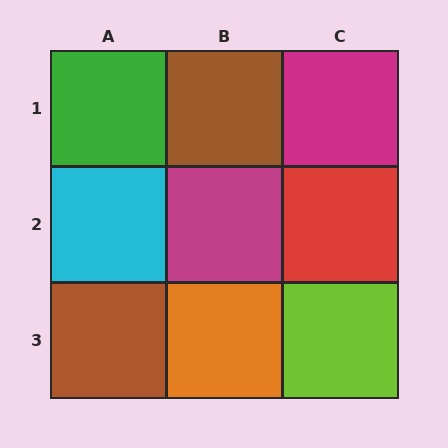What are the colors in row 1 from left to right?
Green, brown, magenta.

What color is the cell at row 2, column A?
Cyan.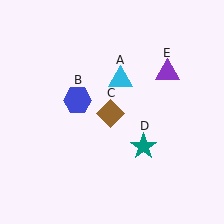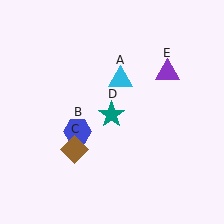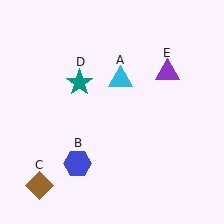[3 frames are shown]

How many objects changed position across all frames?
3 objects changed position: blue hexagon (object B), brown diamond (object C), teal star (object D).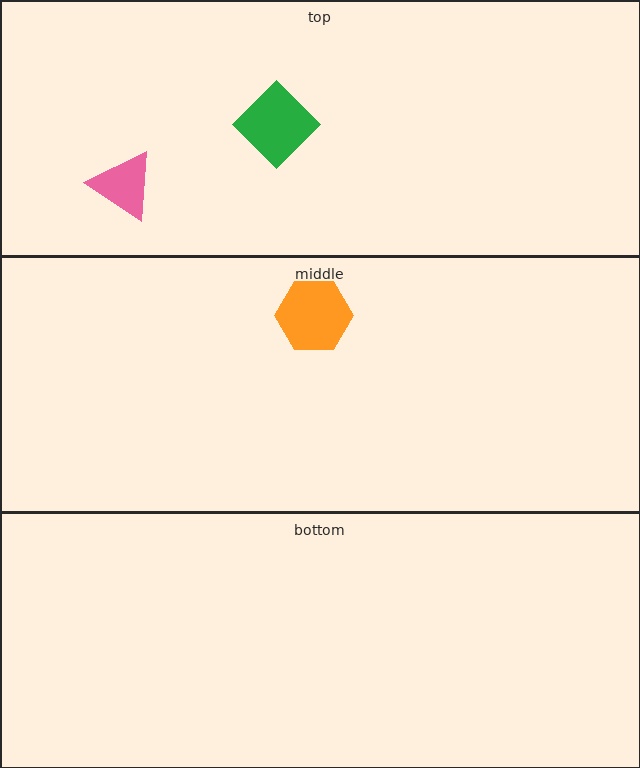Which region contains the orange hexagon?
The middle region.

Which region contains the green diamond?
The top region.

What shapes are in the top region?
The pink triangle, the green diamond.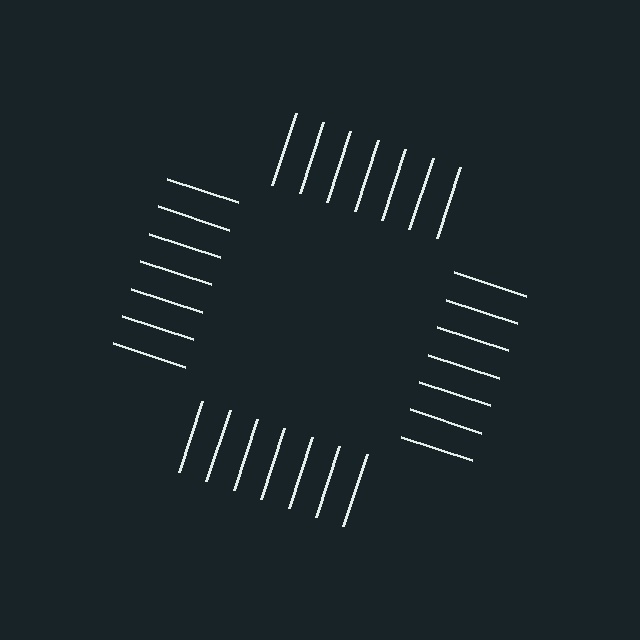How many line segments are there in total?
28 — 7 along each of the 4 edges.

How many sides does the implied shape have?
4 sides — the line-ends trace a square.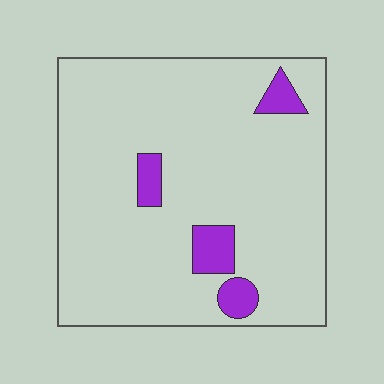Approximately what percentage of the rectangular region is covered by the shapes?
Approximately 10%.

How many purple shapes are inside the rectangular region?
4.